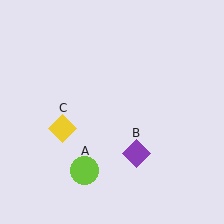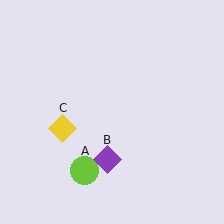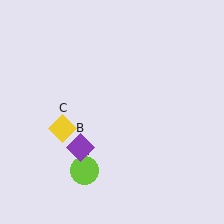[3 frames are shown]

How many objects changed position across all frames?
1 object changed position: purple diamond (object B).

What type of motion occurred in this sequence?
The purple diamond (object B) rotated clockwise around the center of the scene.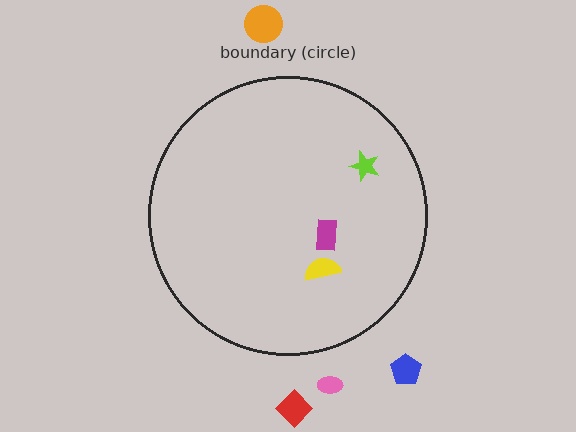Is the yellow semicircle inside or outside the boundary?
Inside.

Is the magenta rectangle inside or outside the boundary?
Inside.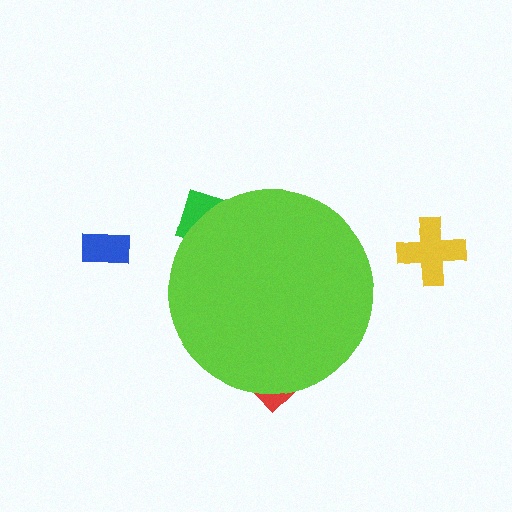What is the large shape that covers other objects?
A lime circle.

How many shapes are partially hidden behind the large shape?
2 shapes are partially hidden.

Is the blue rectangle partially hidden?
No, the blue rectangle is fully visible.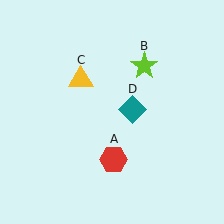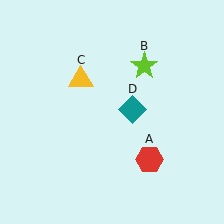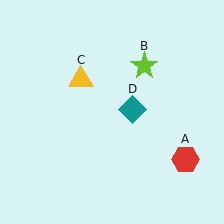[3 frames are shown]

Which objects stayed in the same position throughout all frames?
Lime star (object B) and yellow triangle (object C) and teal diamond (object D) remained stationary.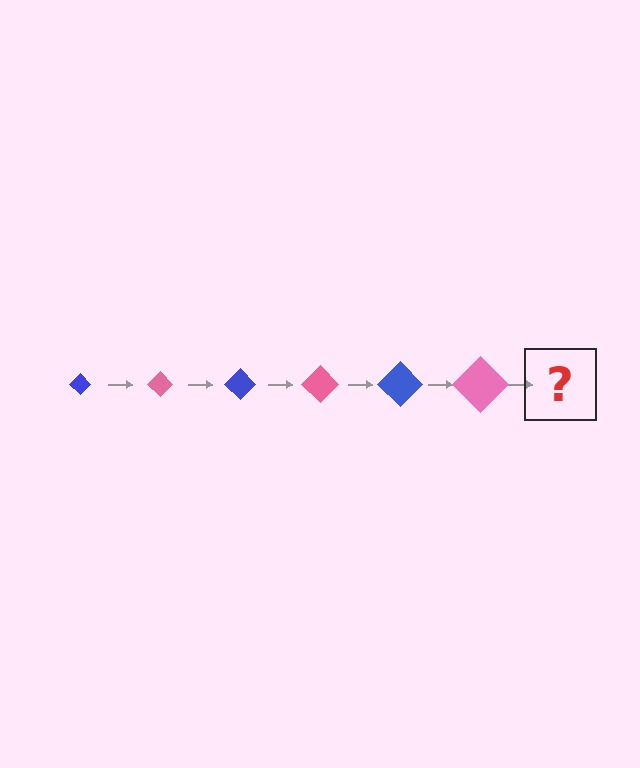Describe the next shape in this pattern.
It should be a blue diamond, larger than the previous one.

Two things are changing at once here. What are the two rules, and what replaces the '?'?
The two rules are that the diamond grows larger each step and the color cycles through blue and pink. The '?' should be a blue diamond, larger than the previous one.